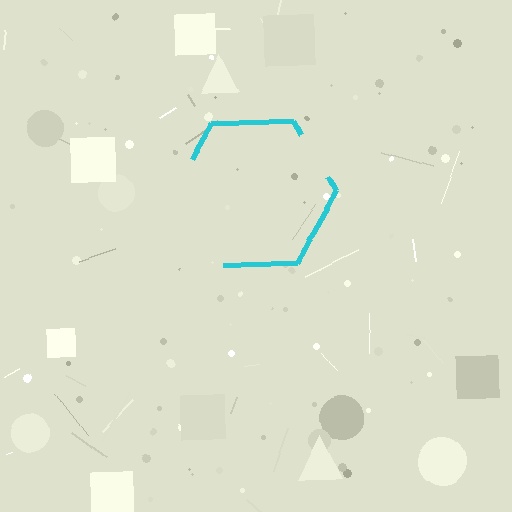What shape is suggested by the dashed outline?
The dashed outline suggests a hexagon.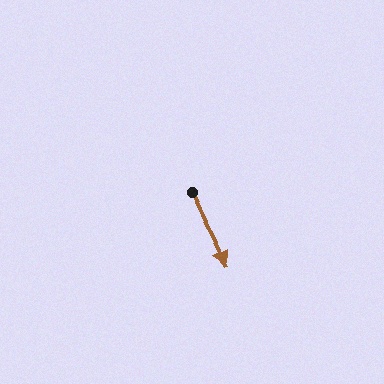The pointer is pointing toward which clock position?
Roughly 5 o'clock.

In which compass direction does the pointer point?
Southeast.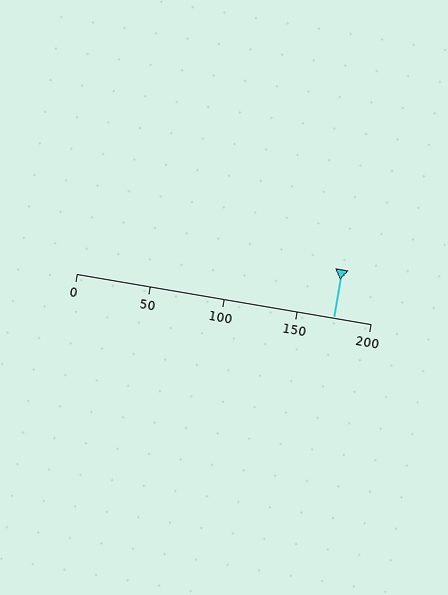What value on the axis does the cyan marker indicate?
The marker indicates approximately 175.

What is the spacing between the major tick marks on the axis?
The major ticks are spaced 50 apart.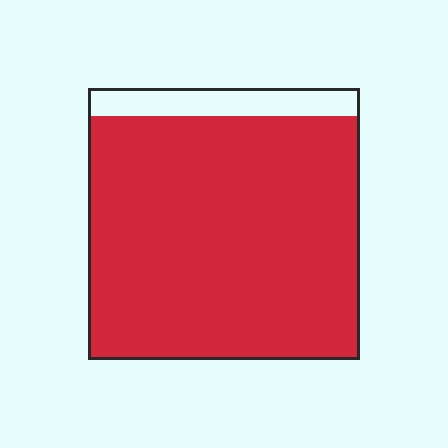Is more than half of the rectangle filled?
Yes.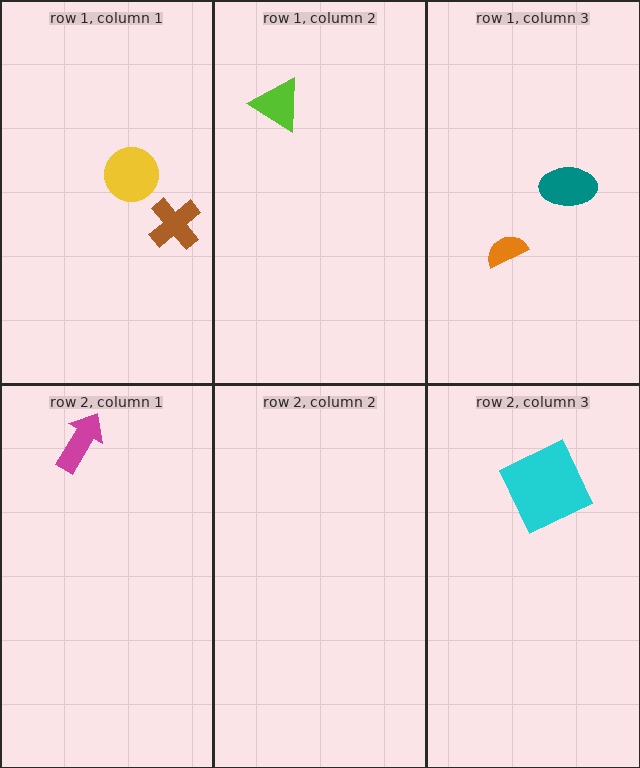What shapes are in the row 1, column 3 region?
The orange semicircle, the teal ellipse.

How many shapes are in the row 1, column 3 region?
2.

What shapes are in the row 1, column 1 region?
The yellow circle, the brown cross.